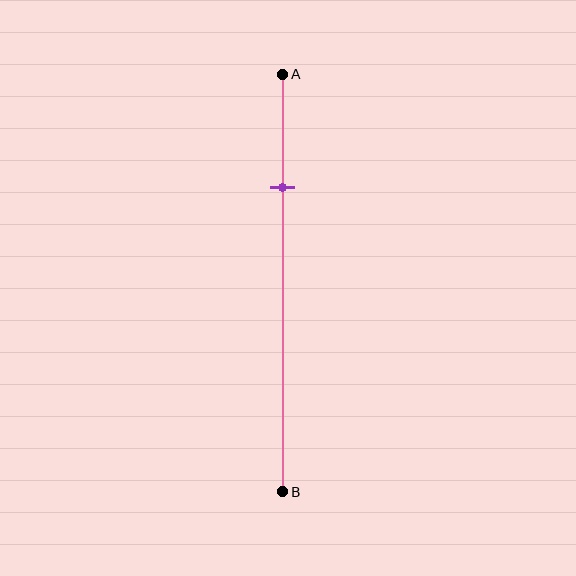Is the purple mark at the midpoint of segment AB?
No, the mark is at about 25% from A, not at the 50% midpoint.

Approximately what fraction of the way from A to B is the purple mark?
The purple mark is approximately 25% of the way from A to B.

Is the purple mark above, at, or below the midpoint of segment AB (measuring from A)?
The purple mark is above the midpoint of segment AB.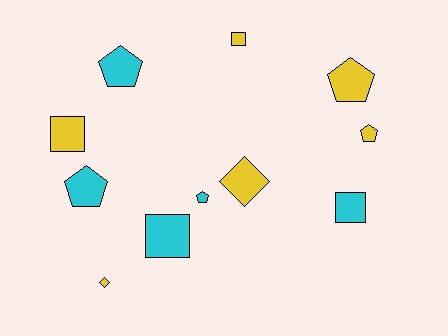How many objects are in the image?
There are 11 objects.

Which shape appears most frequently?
Pentagon, with 5 objects.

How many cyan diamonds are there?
There are no cyan diamonds.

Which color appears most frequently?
Yellow, with 6 objects.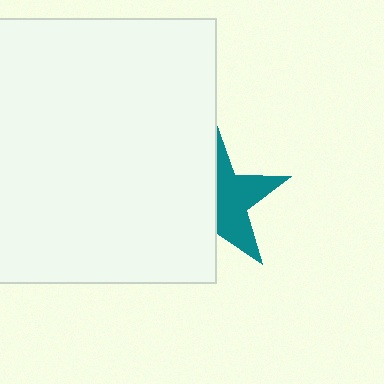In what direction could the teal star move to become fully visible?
The teal star could move right. That would shift it out from behind the white rectangle entirely.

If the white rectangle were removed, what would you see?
You would see the complete teal star.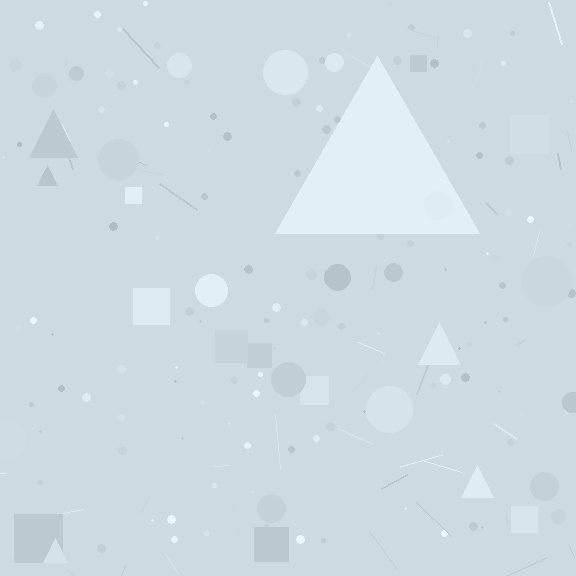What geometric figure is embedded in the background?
A triangle is embedded in the background.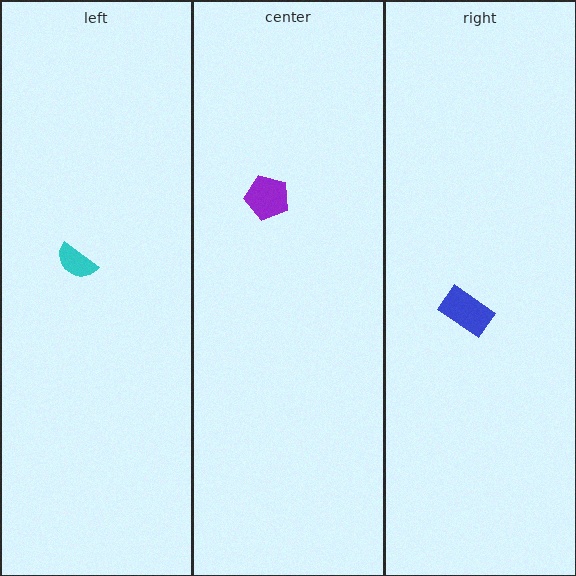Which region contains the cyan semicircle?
The left region.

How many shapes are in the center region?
1.